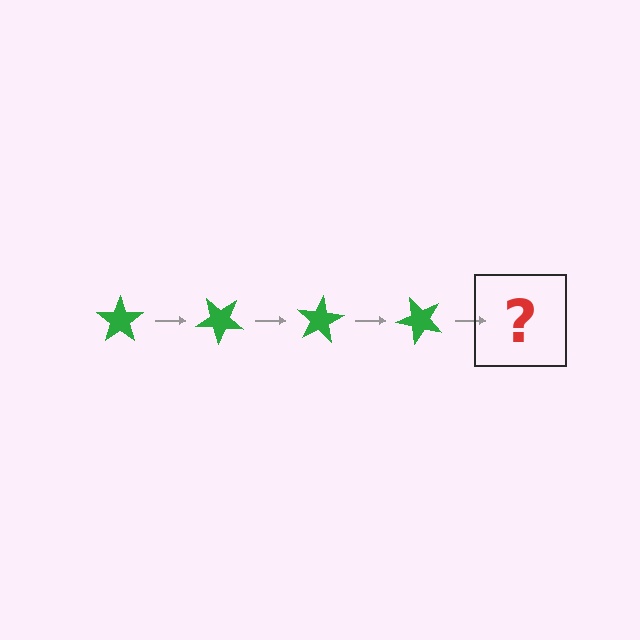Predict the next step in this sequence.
The next step is a green star rotated 160 degrees.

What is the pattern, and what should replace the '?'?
The pattern is that the star rotates 40 degrees each step. The '?' should be a green star rotated 160 degrees.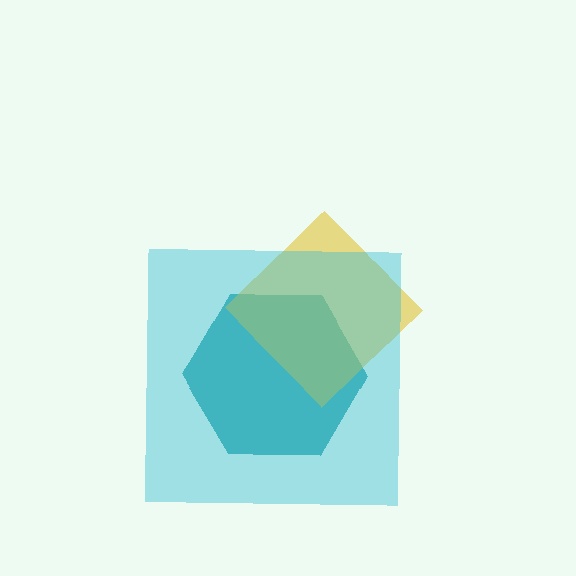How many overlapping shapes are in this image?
There are 3 overlapping shapes in the image.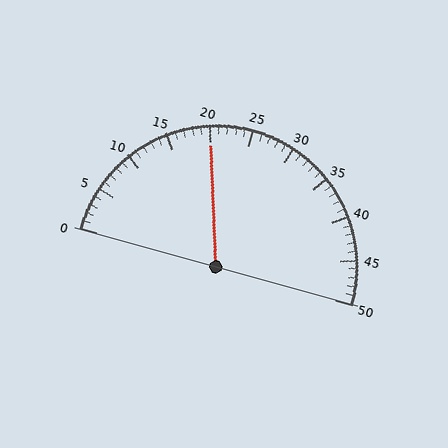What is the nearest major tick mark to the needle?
The nearest major tick mark is 20.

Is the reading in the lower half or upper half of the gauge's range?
The reading is in the lower half of the range (0 to 50).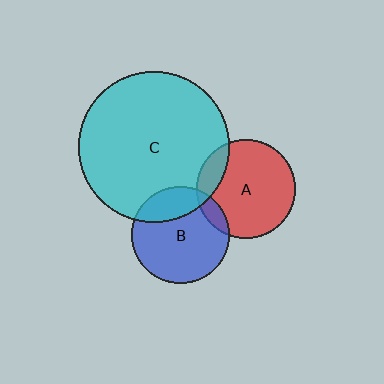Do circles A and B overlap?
Yes.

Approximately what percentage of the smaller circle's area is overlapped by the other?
Approximately 10%.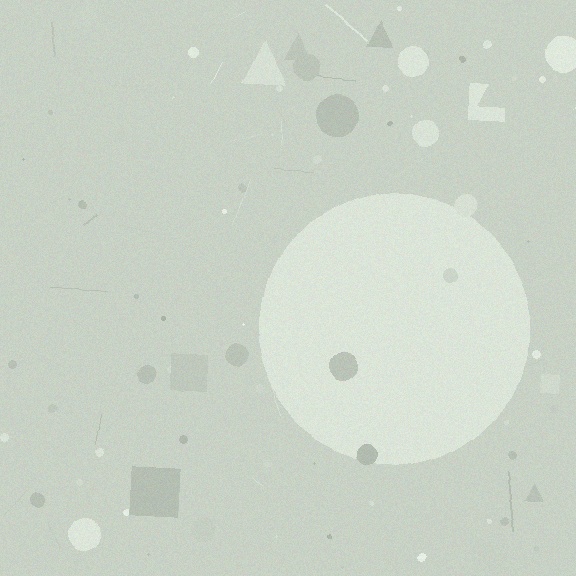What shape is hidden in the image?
A circle is hidden in the image.